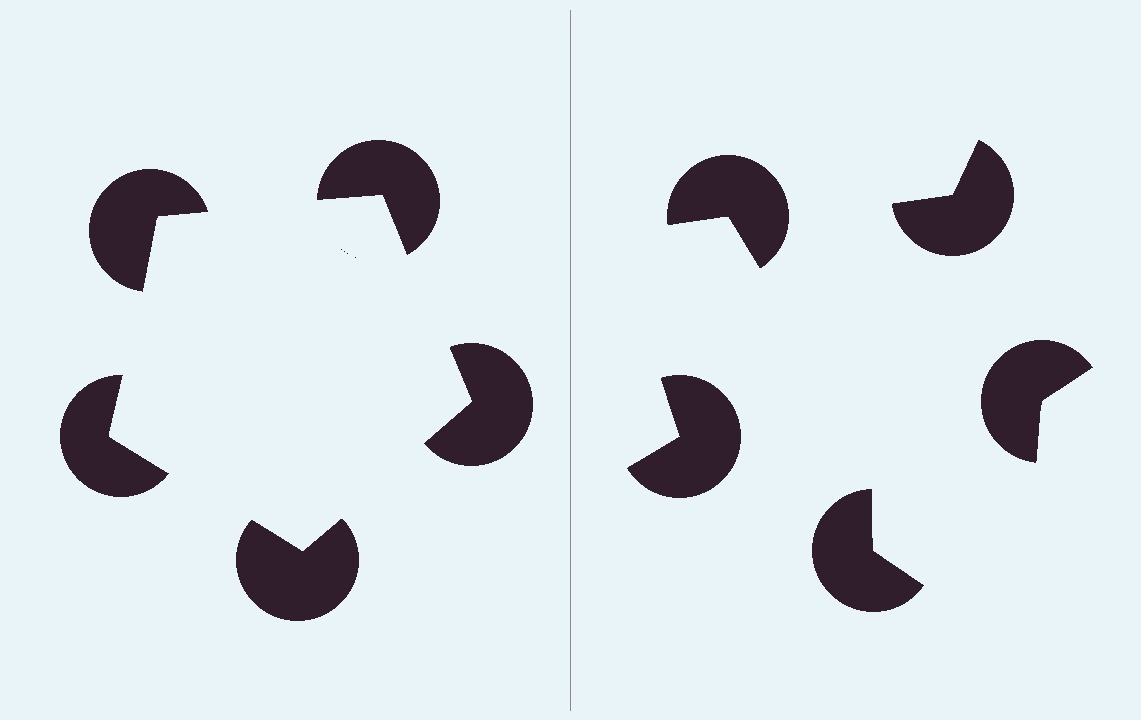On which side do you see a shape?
An illusory pentagon appears on the left side. On the right side the wedge cuts are rotated, so no coherent shape forms.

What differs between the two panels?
The pac-man discs are positioned identically on both sides; only the wedge orientations differ. On the left they align to a pentagon; on the right they are misaligned.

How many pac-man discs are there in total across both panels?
10 — 5 on each side.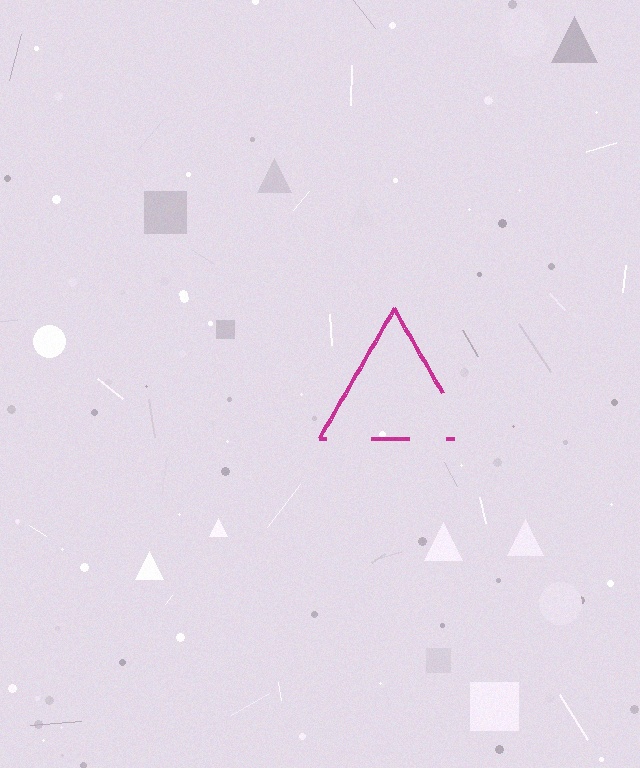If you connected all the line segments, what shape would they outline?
They would outline a triangle.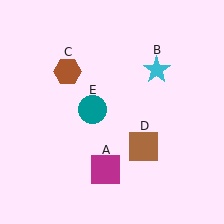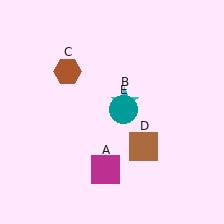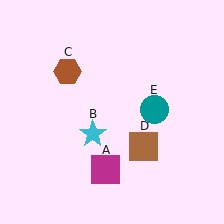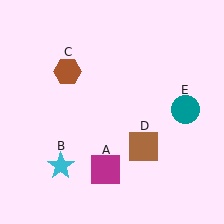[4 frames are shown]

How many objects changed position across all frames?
2 objects changed position: cyan star (object B), teal circle (object E).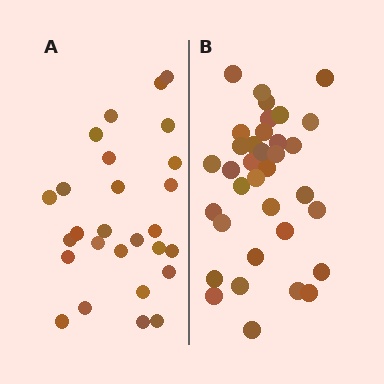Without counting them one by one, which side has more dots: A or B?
Region B (the right region) has more dots.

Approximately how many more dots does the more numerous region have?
Region B has roughly 8 or so more dots than region A.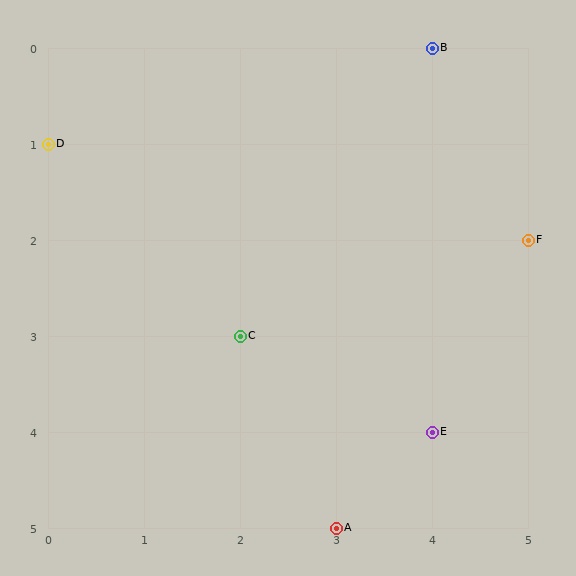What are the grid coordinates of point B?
Point B is at grid coordinates (4, 0).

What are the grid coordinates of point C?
Point C is at grid coordinates (2, 3).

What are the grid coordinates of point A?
Point A is at grid coordinates (3, 5).